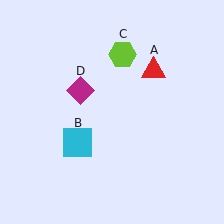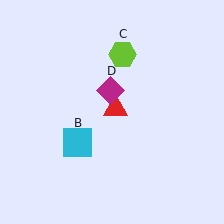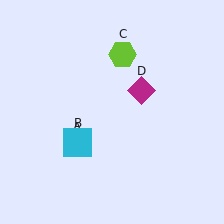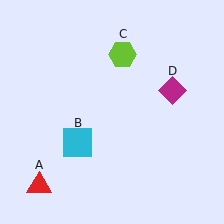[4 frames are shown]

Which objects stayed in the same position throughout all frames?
Cyan square (object B) and lime hexagon (object C) remained stationary.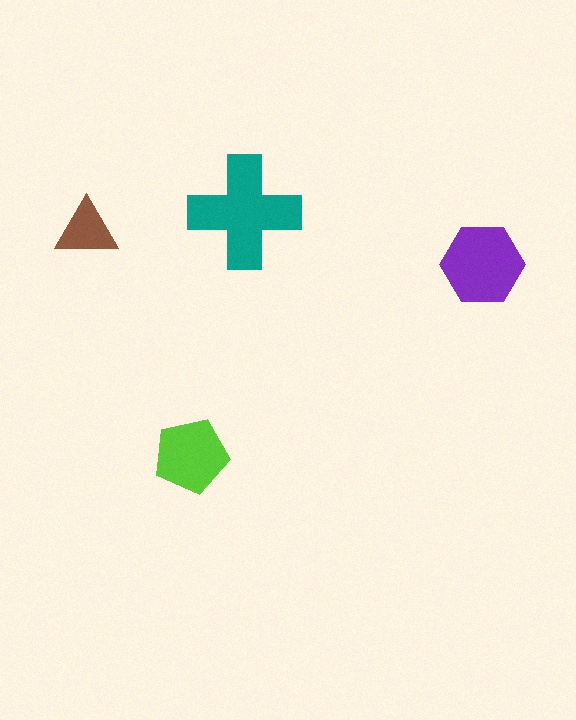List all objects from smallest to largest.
The brown triangle, the lime pentagon, the purple hexagon, the teal cross.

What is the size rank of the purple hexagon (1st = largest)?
2nd.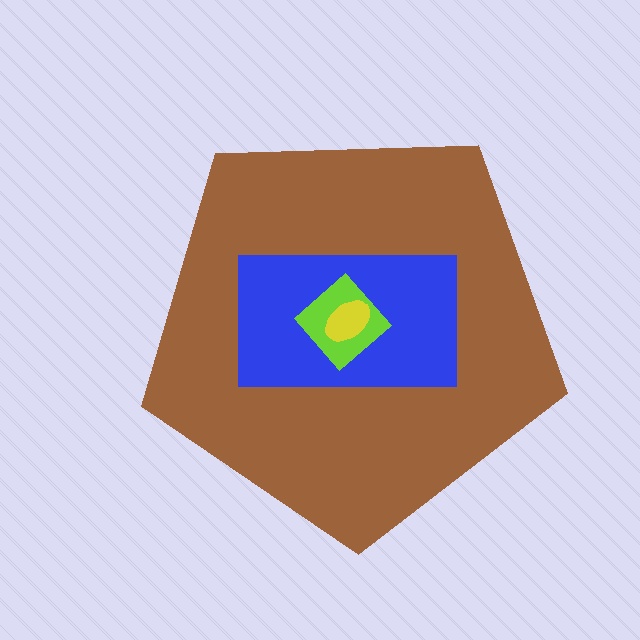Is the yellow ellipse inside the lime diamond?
Yes.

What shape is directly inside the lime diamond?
The yellow ellipse.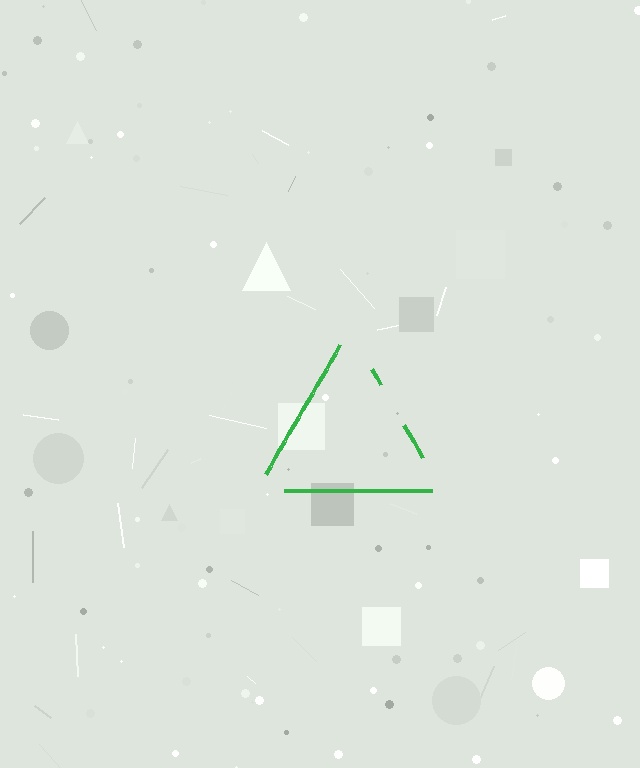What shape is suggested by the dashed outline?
The dashed outline suggests a triangle.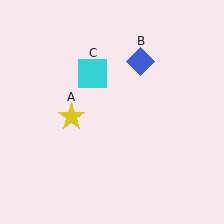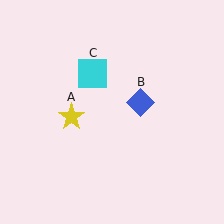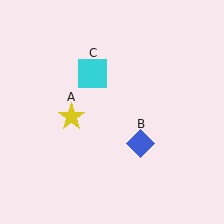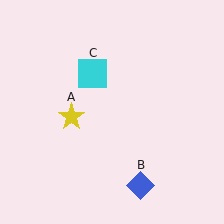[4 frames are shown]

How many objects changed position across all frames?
1 object changed position: blue diamond (object B).